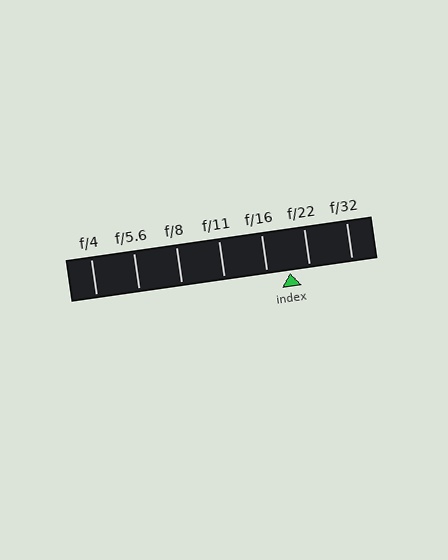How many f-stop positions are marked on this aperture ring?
There are 7 f-stop positions marked.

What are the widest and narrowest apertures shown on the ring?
The widest aperture shown is f/4 and the narrowest is f/32.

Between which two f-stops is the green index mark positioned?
The index mark is between f/16 and f/22.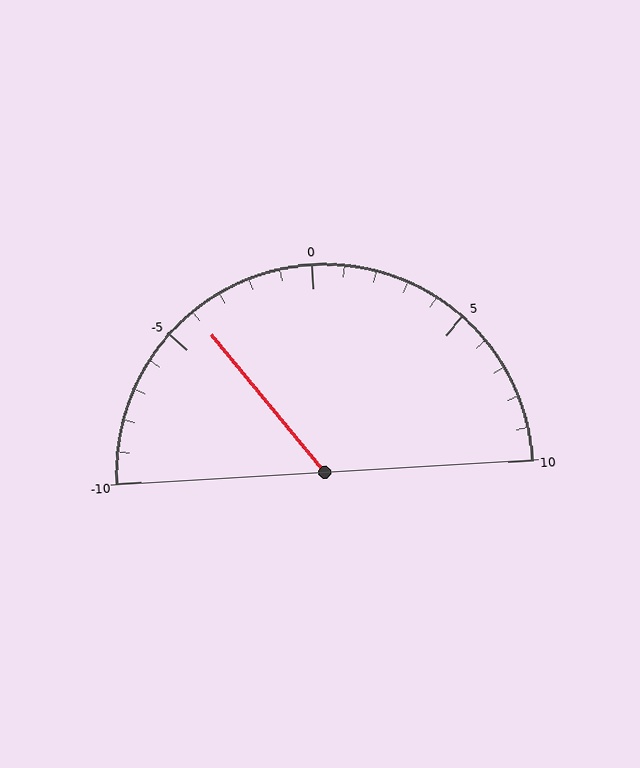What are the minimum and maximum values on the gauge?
The gauge ranges from -10 to 10.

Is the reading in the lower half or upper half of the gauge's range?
The reading is in the lower half of the range (-10 to 10).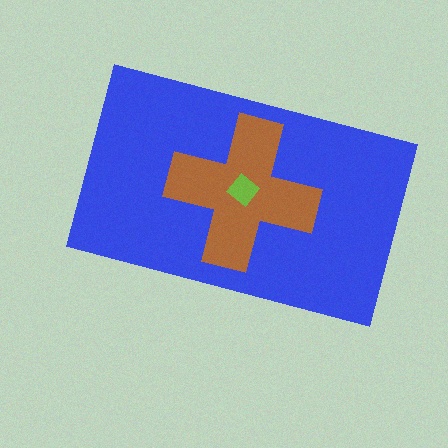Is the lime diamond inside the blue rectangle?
Yes.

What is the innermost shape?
The lime diamond.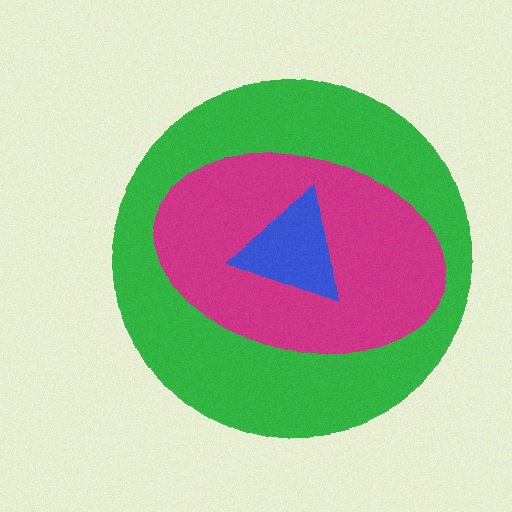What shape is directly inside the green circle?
The magenta ellipse.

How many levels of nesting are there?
3.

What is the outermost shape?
The green circle.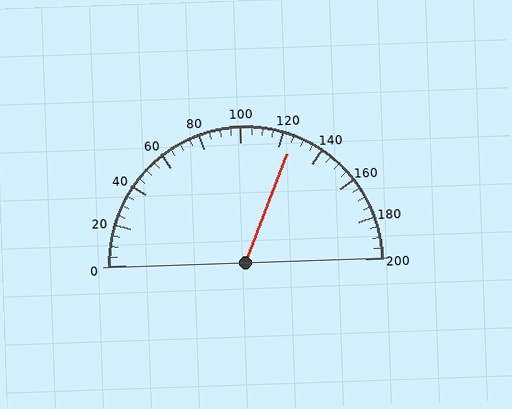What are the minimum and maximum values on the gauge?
The gauge ranges from 0 to 200.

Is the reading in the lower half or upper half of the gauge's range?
The reading is in the upper half of the range (0 to 200).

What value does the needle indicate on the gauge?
The needle indicates approximately 125.